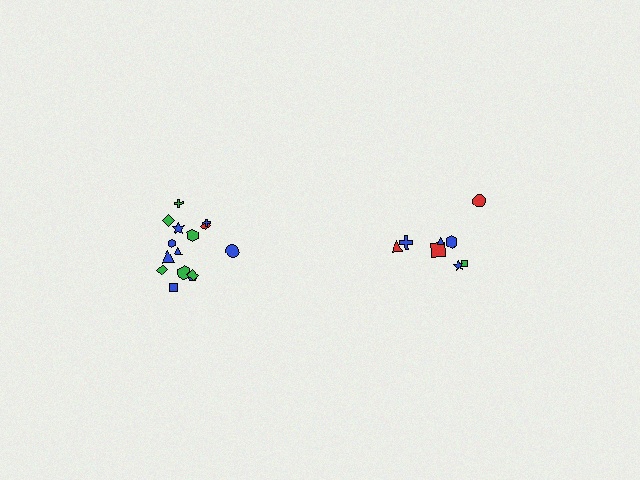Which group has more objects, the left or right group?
The left group.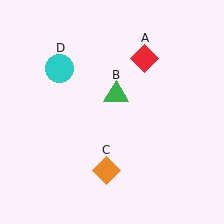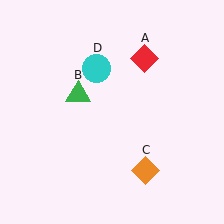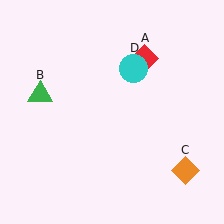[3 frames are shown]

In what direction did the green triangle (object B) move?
The green triangle (object B) moved left.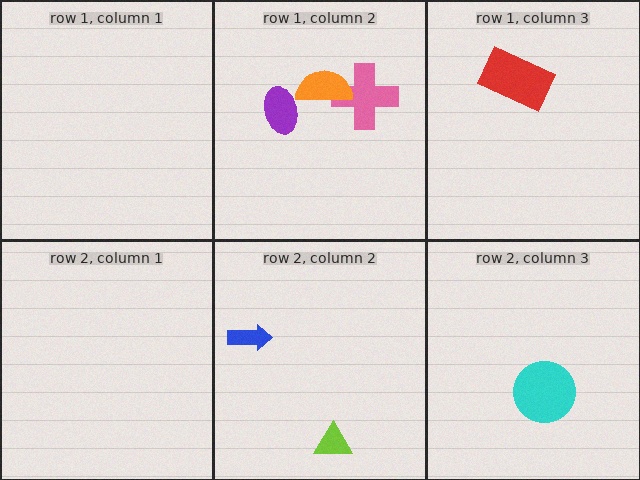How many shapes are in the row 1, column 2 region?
3.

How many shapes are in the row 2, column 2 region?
2.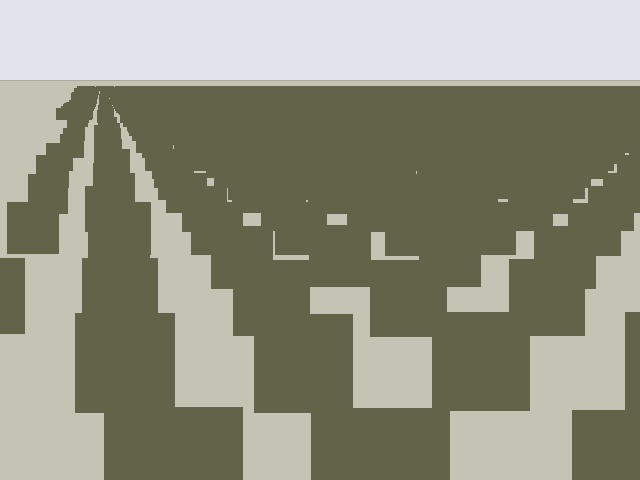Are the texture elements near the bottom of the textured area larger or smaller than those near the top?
Larger. Near the bottom, elements are closer to the viewer and appear at a bigger on-screen size.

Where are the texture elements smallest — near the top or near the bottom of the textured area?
Near the top.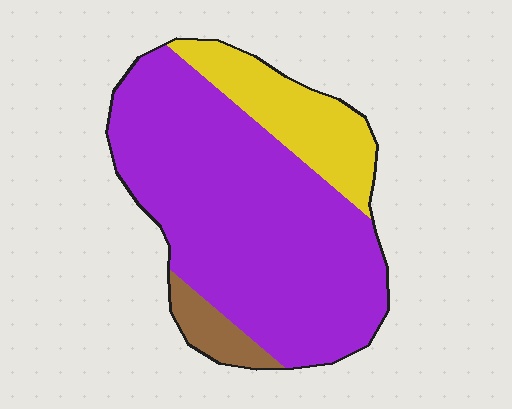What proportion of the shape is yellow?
Yellow covers around 20% of the shape.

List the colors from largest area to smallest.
From largest to smallest: purple, yellow, brown.